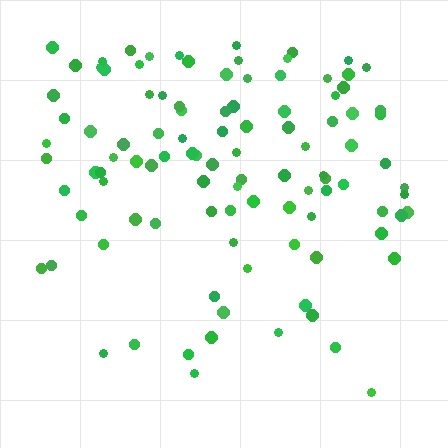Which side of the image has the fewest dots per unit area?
The bottom.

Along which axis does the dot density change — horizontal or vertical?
Vertical.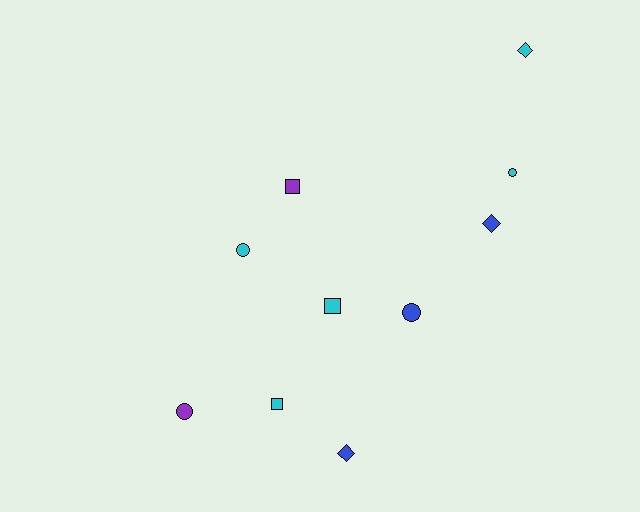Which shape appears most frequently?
Circle, with 4 objects.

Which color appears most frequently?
Cyan, with 5 objects.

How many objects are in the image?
There are 10 objects.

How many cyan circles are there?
There are 2 cyan circles.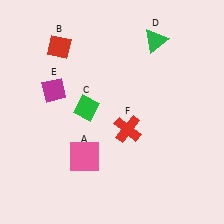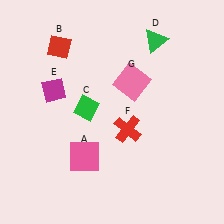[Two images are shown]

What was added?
A pink square (G) was added in Image 2.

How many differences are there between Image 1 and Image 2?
There is 1 difference between the two images.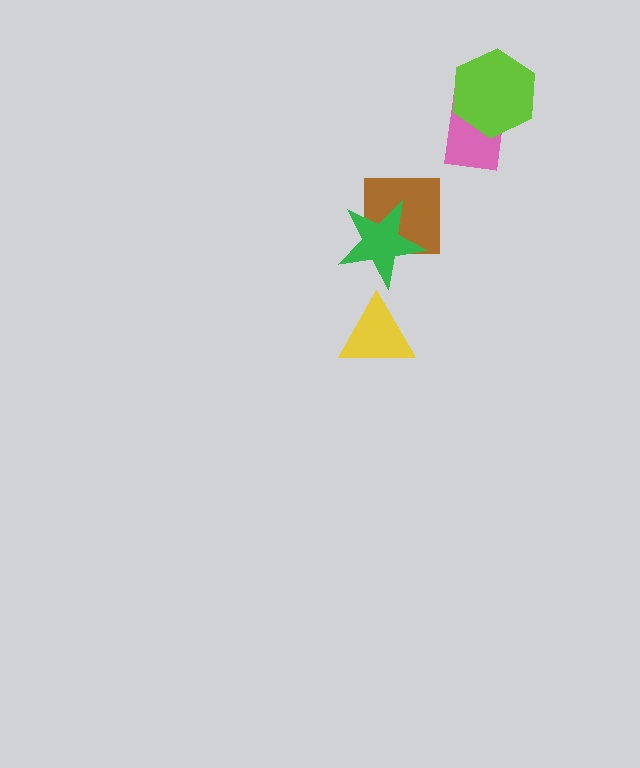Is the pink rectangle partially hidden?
Yes, it is partially covered by another shape.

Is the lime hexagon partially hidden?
No, no other shape covers it.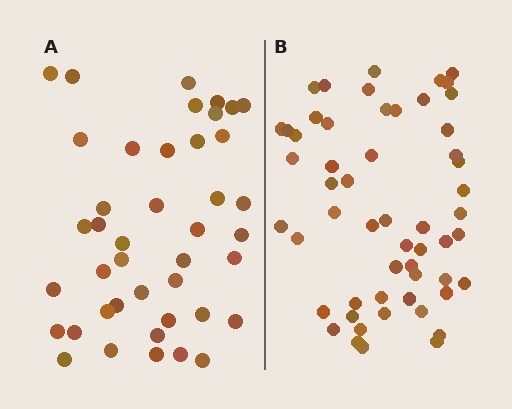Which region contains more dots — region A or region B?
Region B (the right region) has more dots.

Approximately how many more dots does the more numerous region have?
Region B has approximately 15 more dots than region A.